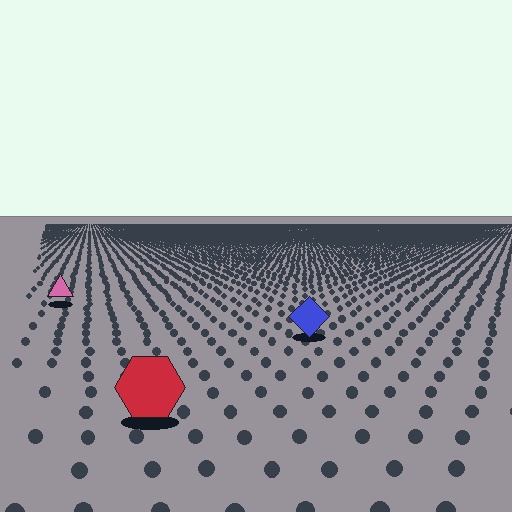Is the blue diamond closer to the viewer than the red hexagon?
No. The red hexagon is closer — you can tell from the texture gradient: the ground texture is coarser near it.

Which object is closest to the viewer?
The red hexagon is closest. The texture marks near it are larger and more spread out.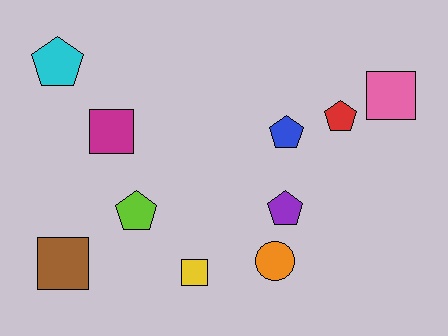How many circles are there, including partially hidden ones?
There is 1 circle.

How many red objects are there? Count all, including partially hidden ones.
There is 1 red object.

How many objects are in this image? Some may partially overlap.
There are 10 objects.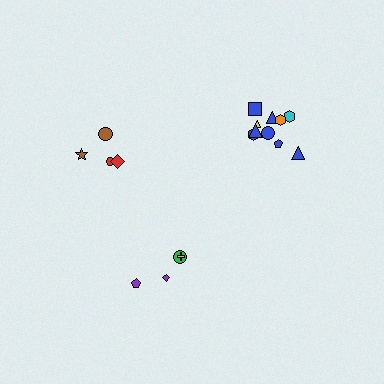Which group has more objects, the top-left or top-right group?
The top-right group.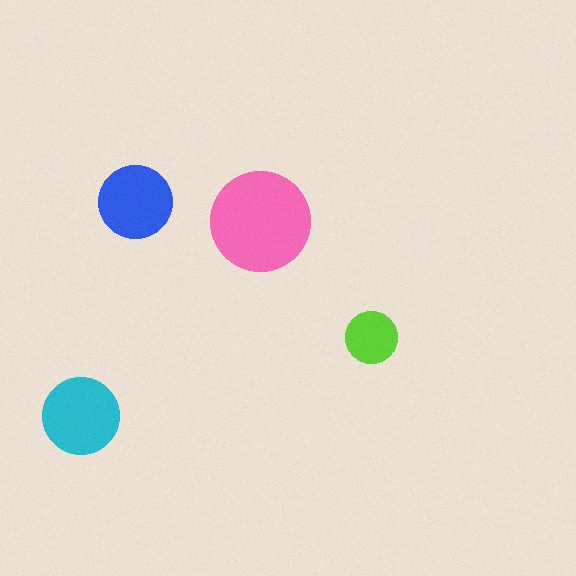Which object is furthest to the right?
The lime circle is rightmost.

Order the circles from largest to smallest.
the pink one, the cyan one, the blue one, the lime one.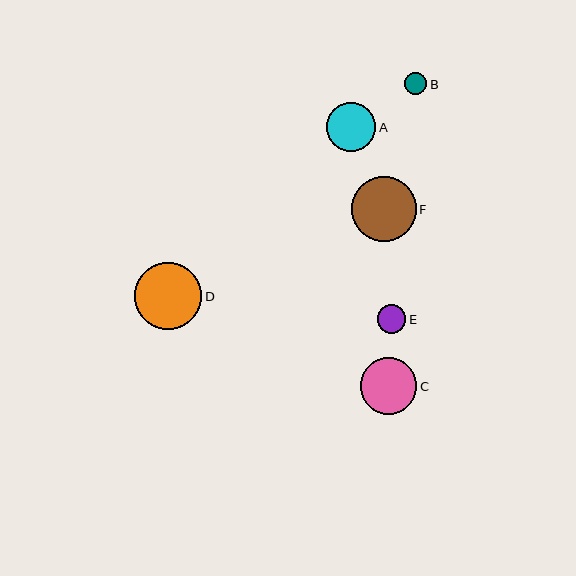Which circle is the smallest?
Circle B is the smallest with a size of approximately 22 pixels.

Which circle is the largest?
Circle D is the largest with a size of approximately 67 pixels.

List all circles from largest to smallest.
From largest to smallest: D, F, C, A, E, B.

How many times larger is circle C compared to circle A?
Circle C is approximately 1.2 times the size of circle A.